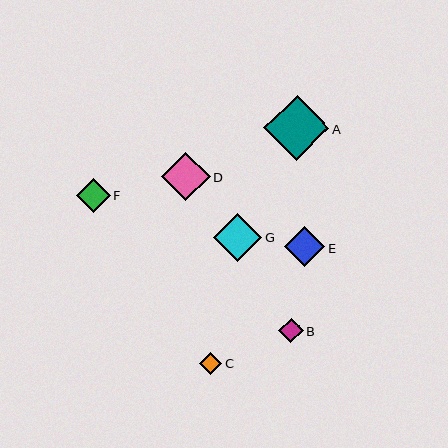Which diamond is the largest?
Diamond A is the largest with a size of approximately 65 pixels.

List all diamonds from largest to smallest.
From largest to smallest: A, D, G, E, F, B, C.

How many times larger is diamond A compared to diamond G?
Diamond A is approximately 1.3 times the size of diamond G.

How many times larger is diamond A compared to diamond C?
Diamond A is approximately 2.9 times the size of diamond C.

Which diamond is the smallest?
Diamond C is the smallest with a size of approximately 22 pixels.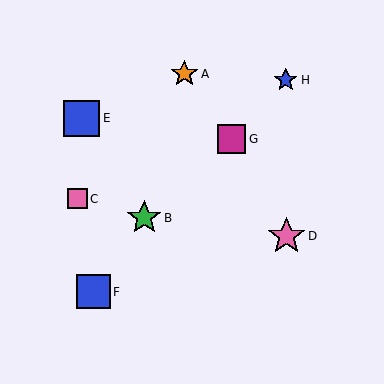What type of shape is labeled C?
Shape C is a pink square.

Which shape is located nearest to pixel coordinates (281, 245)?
The pink star (labeled D) at (286, 236) is nearest to that location.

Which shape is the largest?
The pink star (labeled D) is the largest.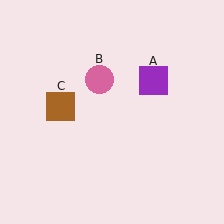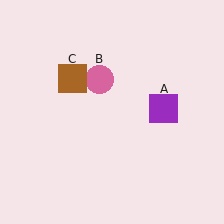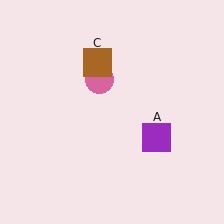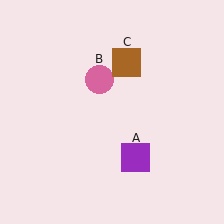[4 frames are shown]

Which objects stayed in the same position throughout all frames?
Pink circle (object B) remained stationary.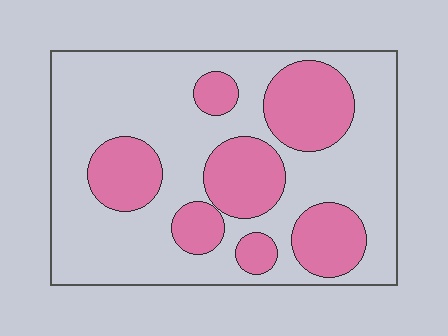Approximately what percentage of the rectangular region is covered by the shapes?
Approximately 30%.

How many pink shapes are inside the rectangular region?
7.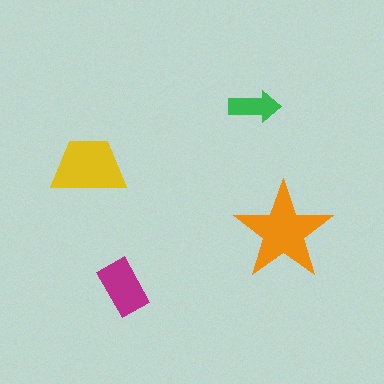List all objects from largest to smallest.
The orange star, the yellow trapezoid, the magenta rectangle, the green arrow.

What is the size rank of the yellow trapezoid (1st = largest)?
2nd.